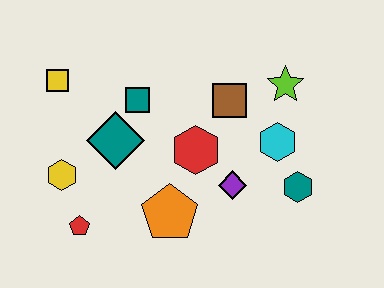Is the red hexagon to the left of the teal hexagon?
Yes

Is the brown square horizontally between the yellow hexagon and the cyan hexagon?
Yes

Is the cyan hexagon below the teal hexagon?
No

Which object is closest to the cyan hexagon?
The teal hexagon is closest to the cyan hexagon.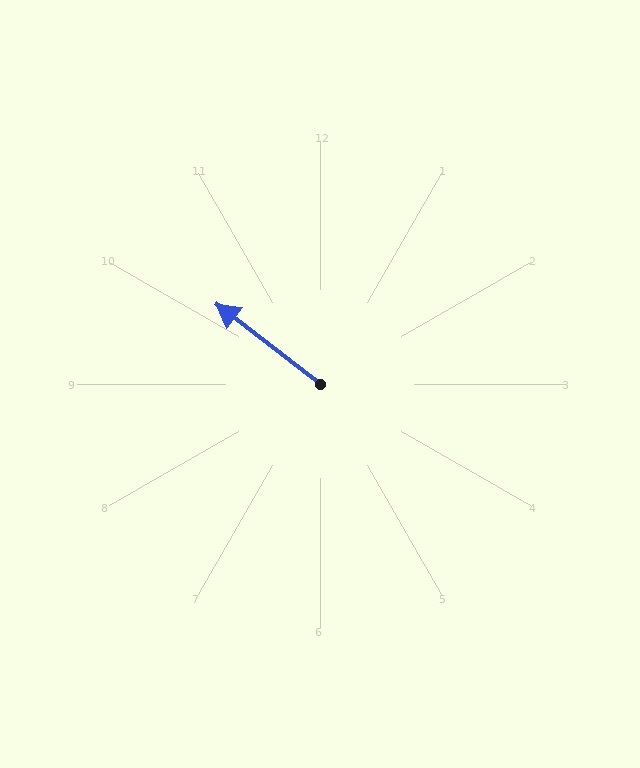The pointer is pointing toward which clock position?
Roughly 10 o'clock.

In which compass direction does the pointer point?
Northwest.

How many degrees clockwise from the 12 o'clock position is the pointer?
Approximately 308 degrees.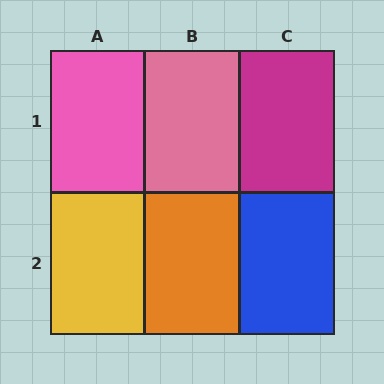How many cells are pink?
2 cells are pink.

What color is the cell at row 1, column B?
Pink.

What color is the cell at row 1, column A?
Pink.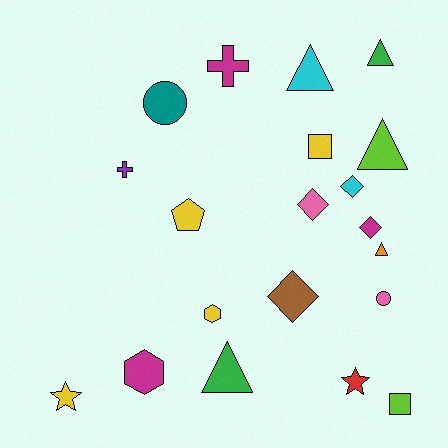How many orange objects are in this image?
There is 1 orange object.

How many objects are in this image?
There are 20 objects.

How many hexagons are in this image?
There are 2 hexagons.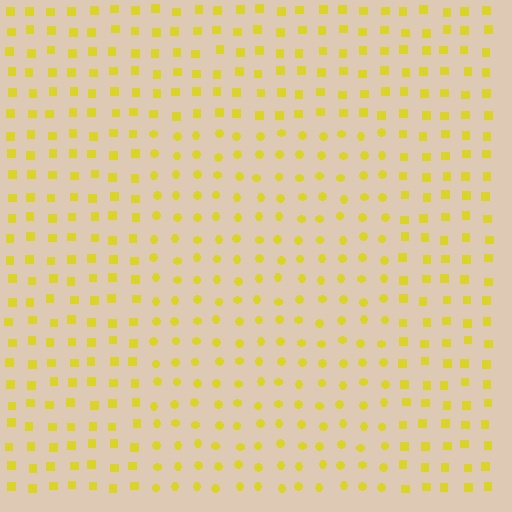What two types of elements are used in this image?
The image uses circles inside the rectangle region and squares outside it.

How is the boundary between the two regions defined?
The boundary is defined by a change in element shape: circles inside vs. squares outside. All elements share the same color and spacing.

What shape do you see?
I see a rectangle.